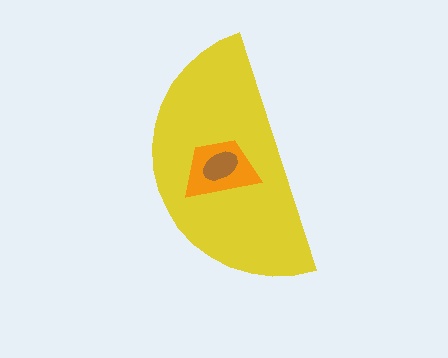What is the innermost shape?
The brown ellipse.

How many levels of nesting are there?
3.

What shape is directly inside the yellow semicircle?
The orange trapezoid.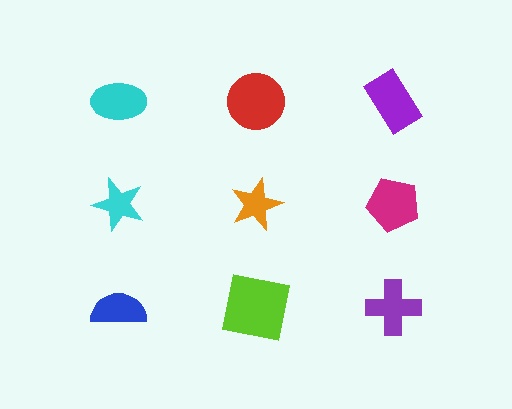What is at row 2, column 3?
A magenta pentagon.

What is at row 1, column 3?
A purple rectangle.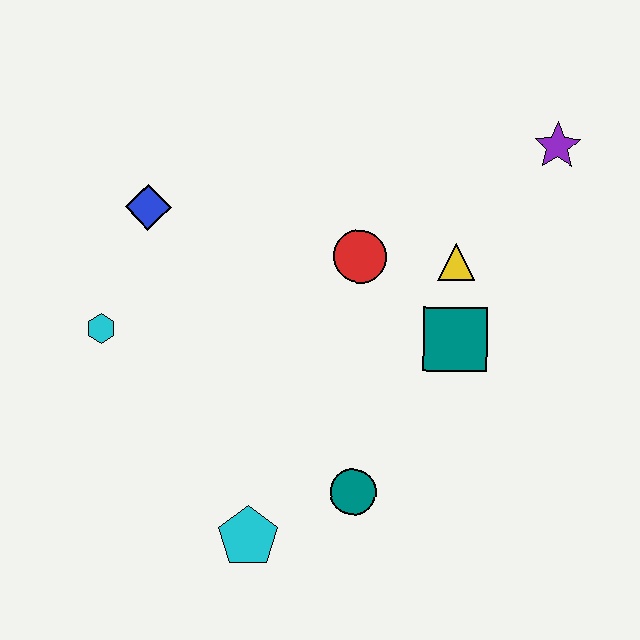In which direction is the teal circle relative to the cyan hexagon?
The teal circle is to the right of the cyan hexagon.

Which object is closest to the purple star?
The yellow triangle is closest to the purple star.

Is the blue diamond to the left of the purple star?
Yes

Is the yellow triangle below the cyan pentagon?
No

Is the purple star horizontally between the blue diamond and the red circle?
No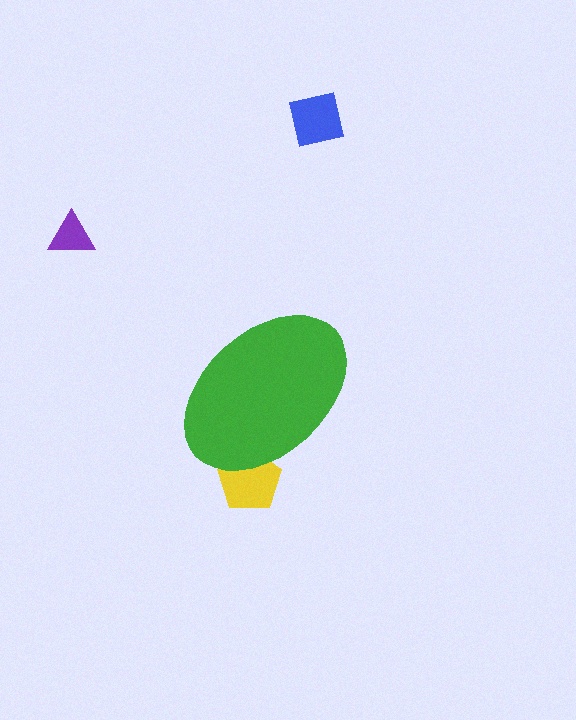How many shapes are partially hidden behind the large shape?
1 shape is partially hidden.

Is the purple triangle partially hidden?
No, the purple triangle is fully visible.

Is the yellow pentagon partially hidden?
Yes, the yellow pentagon is partially hidden behind the green ellipse.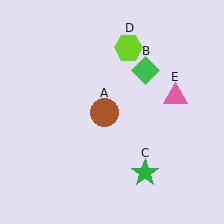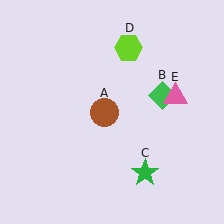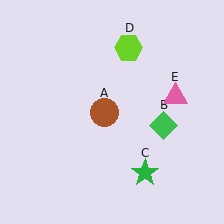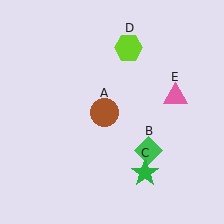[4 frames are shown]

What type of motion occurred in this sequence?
The green diamond (object B) rotated clockwise around the center of the scene.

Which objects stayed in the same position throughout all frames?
Brown circle (object A) and green star (object C) and lime hexagon (object D) and pink triangle (object E) remained stationary.